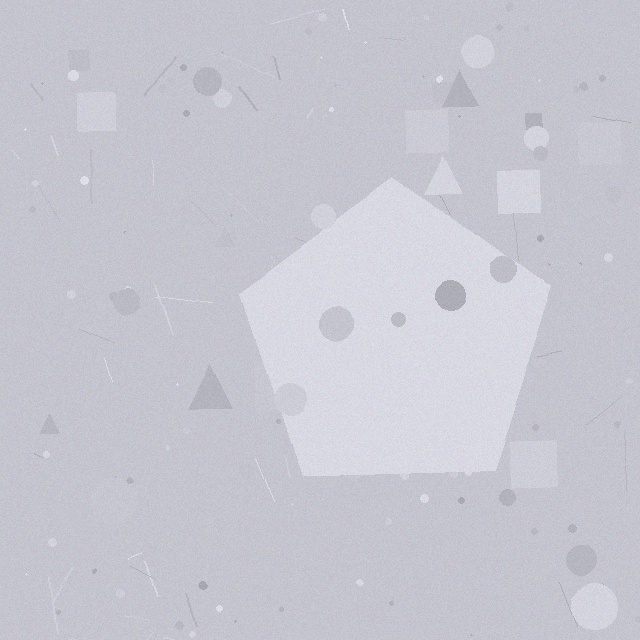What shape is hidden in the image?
A pentagon is hidden in the image.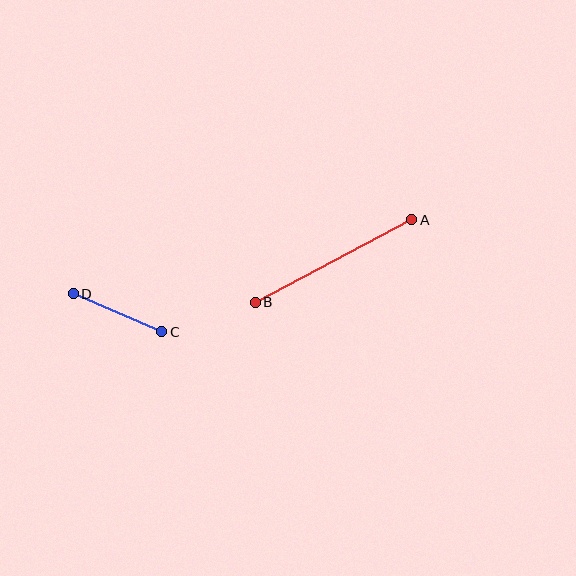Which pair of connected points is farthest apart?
Points A and B are farthest apart.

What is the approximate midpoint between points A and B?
The midpoint is at approximately (334, 261) pixels.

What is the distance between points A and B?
The distance is approximately 177 pixels.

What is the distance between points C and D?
The distance is approximately 97 pixels.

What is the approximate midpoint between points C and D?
The midpoint is at approximately (117, 313) pixels.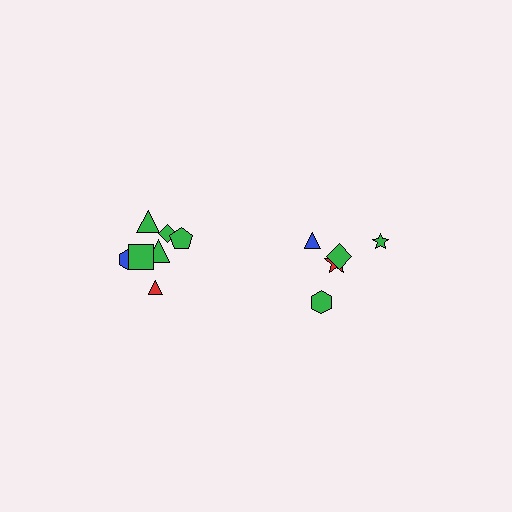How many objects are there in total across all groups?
There are 12 objects.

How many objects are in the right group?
There are 5 objects.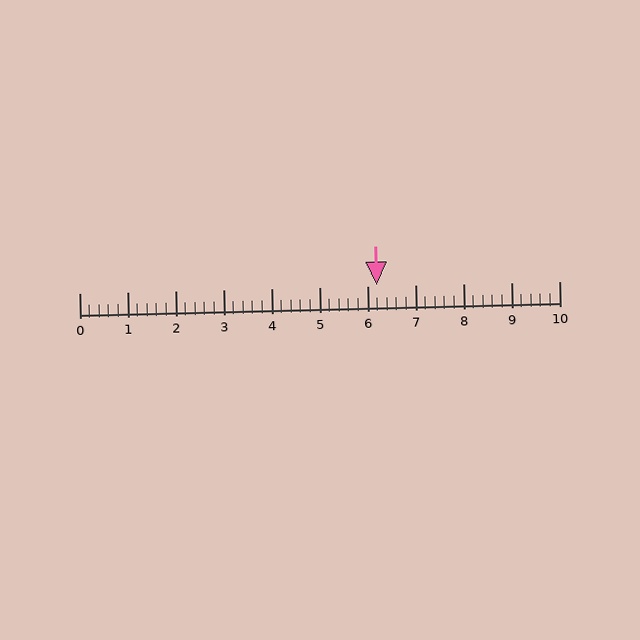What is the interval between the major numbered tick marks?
The major tick marks are spaced 1 units apart.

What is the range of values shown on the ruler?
The ruler shows values from 0 to 10.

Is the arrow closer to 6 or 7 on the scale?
The arrow is closer to 6.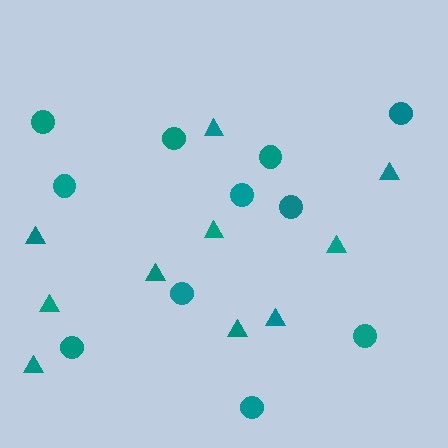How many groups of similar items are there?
There are 2 groups: one group of triangles (10) and one group of circles (11).